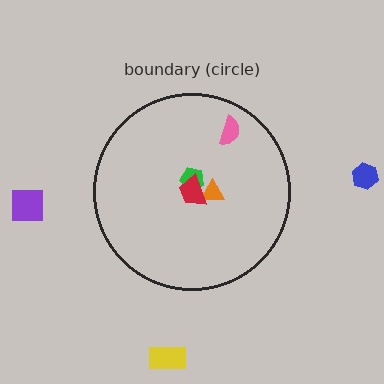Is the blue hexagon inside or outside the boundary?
Outside.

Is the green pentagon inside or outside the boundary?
Inside.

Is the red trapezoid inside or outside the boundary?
Inside.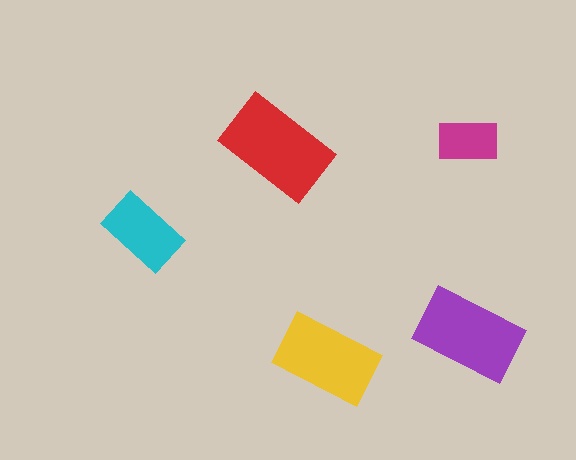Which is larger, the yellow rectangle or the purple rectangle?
The purple one.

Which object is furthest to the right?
The purple rectangle is rightmost.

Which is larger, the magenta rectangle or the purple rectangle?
The purple one.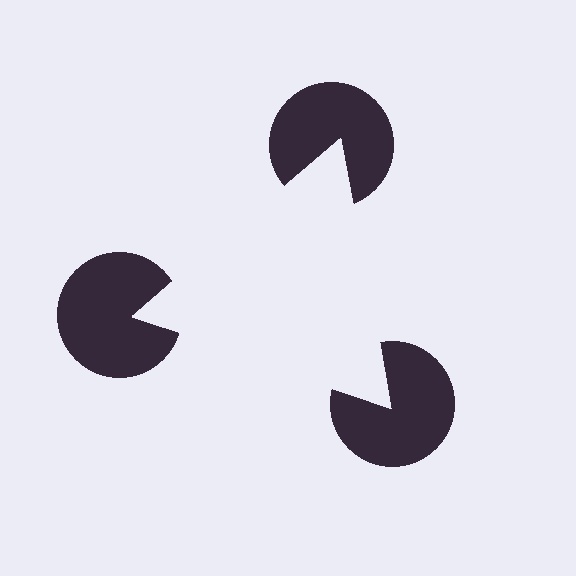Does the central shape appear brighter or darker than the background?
It typically appears slightly brighter than the background, even though no actual brightness change is drawn.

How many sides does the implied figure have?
3 sides.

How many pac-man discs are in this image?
There are 3 — one at each vertex of the illusory triangle.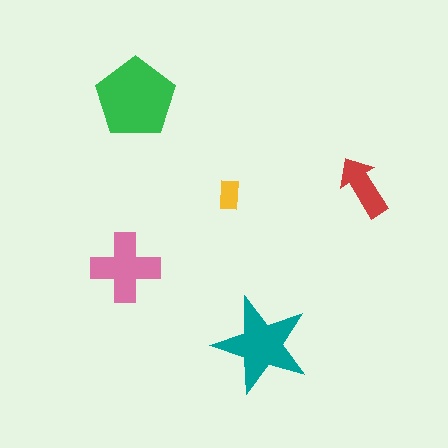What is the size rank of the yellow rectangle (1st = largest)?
5th.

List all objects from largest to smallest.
The green pentagon, the teal star, the pink cross, the red arrow, the yellow rectangle.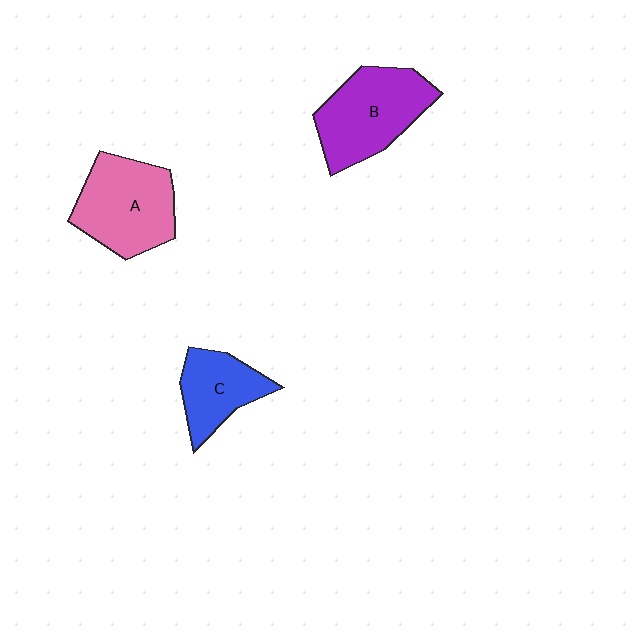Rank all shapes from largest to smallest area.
From largest to smallest: B (purple), A (pink), C (blue).